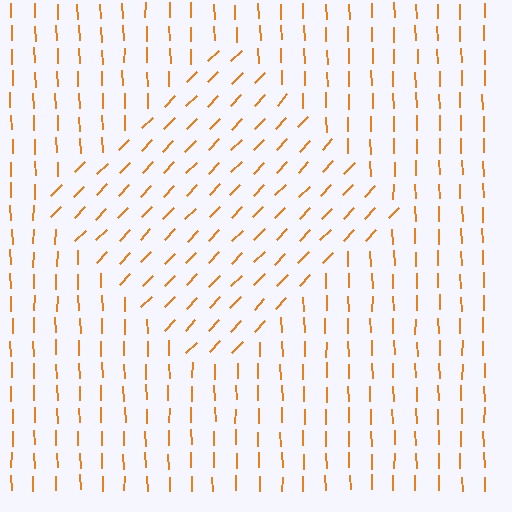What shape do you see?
I see a diamond.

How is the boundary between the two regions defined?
The boundary is defined purely by a change in line orientation (approximately 45 degrees difference). All lines are the same color and thickness.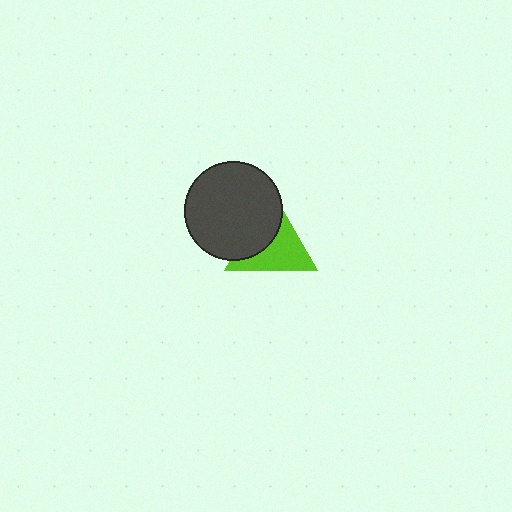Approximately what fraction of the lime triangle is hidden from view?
Roughly 43% of the lime triangle is hidden behind the dark gray circle.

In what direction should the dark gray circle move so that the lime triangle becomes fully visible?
The dark gray circle should move toward the upper-left. That is the shortest direction to clear the overlap and leave the lime triangle fully visible.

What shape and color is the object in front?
The object in front is a dark gray circle.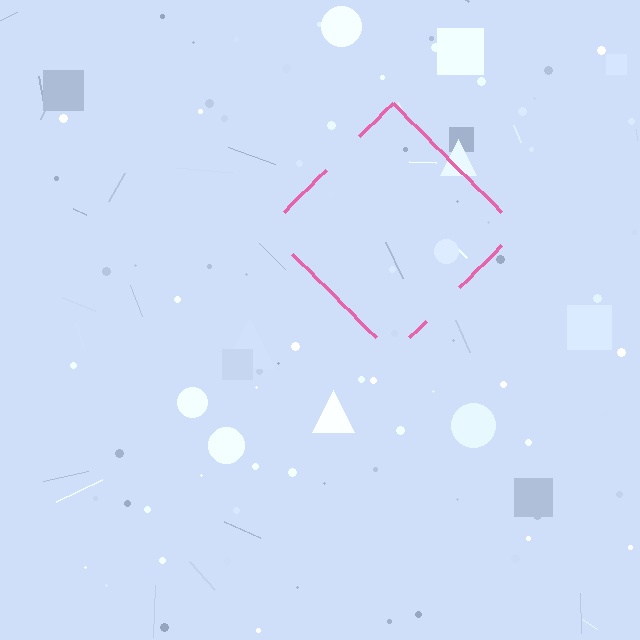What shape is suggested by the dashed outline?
The dashed outline suggests a diamond.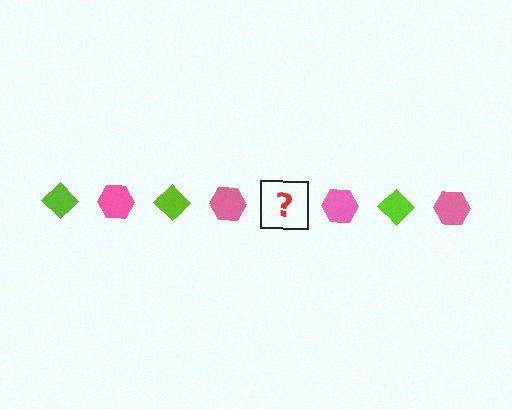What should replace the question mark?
The question mark should be replaced with a lime diamond.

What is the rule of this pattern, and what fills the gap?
The rule is that the pattern alternates between lime diamond and pink hexagon. The gap should be filled with a lime diamond.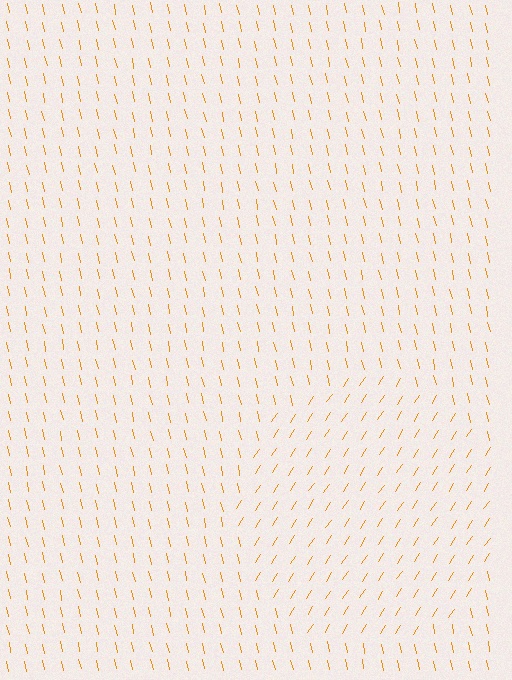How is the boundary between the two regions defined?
The boundary is defined purely by a change in line orientation (approximately 45 degrees difference). All lines are the same color and thickness.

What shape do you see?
I see a circle.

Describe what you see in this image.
The image is filled with small orange line segments. A circle region in the image has lines oriented differently from the surrounding lines, creating a visible texture boundary.